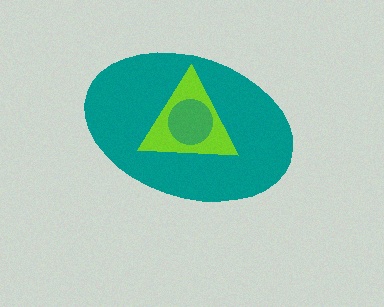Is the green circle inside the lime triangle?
Yes.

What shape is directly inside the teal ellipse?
The lime triangle.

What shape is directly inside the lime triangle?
The green circle.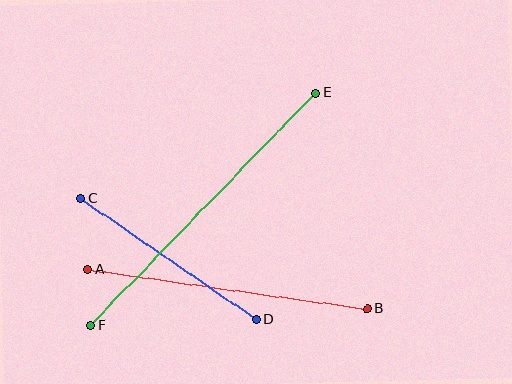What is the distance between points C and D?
The distance is approximately 213 pixels.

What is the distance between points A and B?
The distance is approximately 282 pixels.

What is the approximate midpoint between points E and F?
The midpoint is at approximately (203, 209) pixels.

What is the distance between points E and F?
The distance is approximately 323 pixels.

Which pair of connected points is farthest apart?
Points E and F are farthest apart.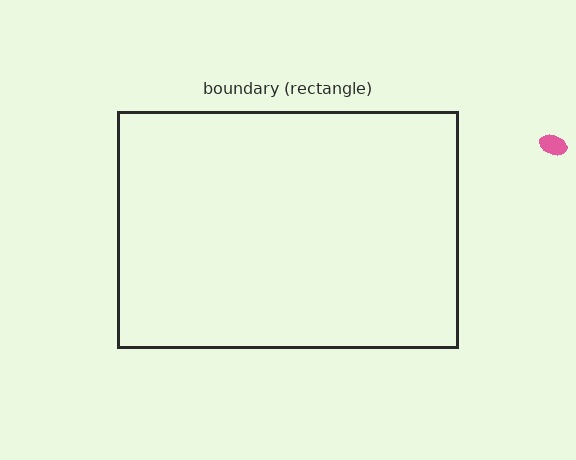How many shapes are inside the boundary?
0 inside, 1 outside.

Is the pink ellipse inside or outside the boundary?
Outside.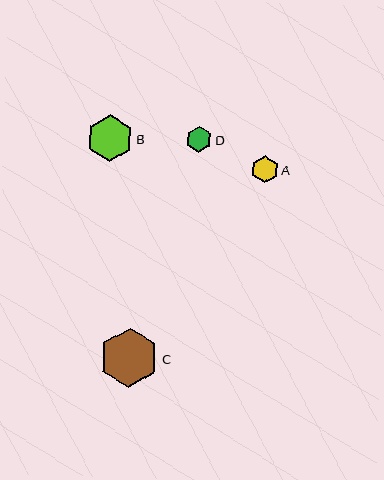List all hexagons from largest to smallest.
From largest to smallest: C, B, A, D.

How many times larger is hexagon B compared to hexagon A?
Hexagon B is approximately 1.7 times the size of hexagon A.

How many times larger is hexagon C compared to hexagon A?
Hexagon C is approximately 2.2 times the size of hexagon A.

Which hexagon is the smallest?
Hexagon D is the smallest with a size of approximately 26 pixels.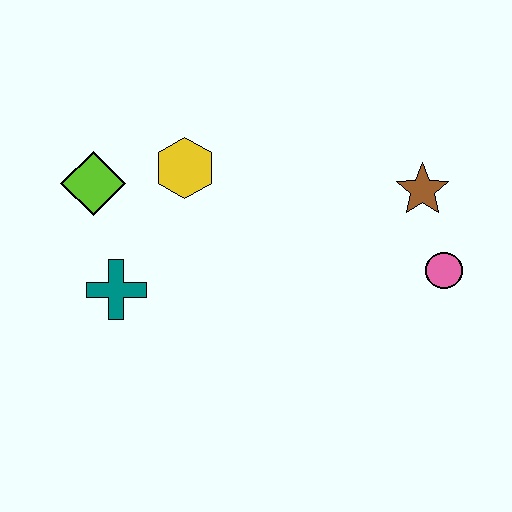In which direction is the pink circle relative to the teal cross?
The pink circle is to the right of the teal cross.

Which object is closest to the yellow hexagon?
The lime diamond is closest to the yellow hexagon.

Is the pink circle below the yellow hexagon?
Yes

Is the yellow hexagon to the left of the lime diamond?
No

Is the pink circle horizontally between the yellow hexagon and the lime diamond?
No